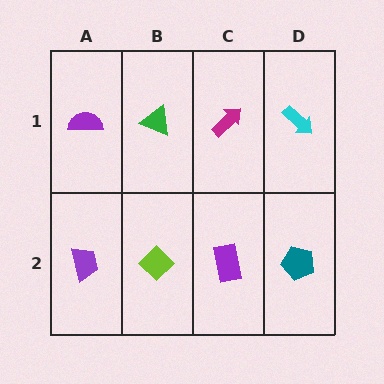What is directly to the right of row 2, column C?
A teal pentagon.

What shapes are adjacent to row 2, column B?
A green triangle (row 1, column B), a purple trapezoid (row 2, column A), a purple rectangle (row 2, column C).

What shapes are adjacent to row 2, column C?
A magenta arrow (row 1, column C), a lime diamond (row 2, column B), a teal pentagon (row 2, column D).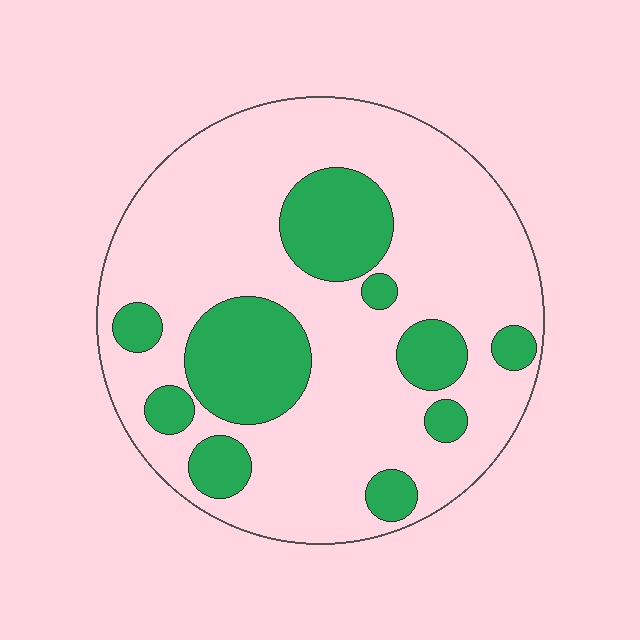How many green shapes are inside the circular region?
10.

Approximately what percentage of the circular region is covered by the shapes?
Approximately 25%.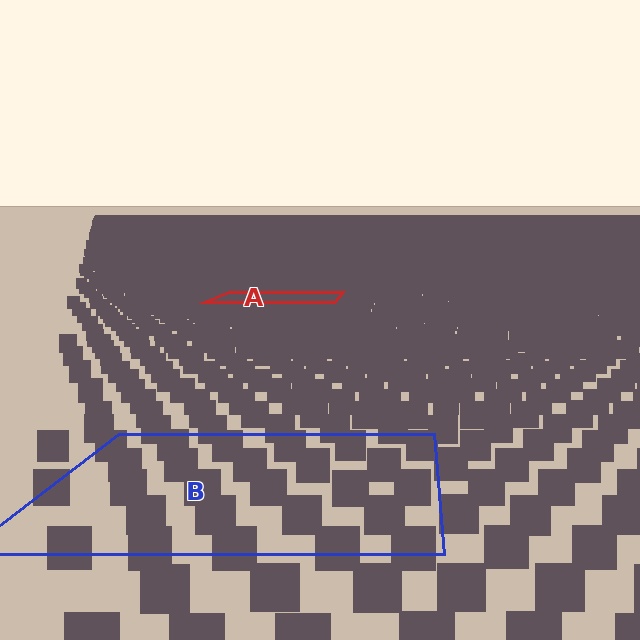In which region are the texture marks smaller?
The texture marks are smaller in region A, because it is farther away.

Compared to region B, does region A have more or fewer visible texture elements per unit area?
Region A has more texture elements per unit area — they are packed more densely because it is farther away.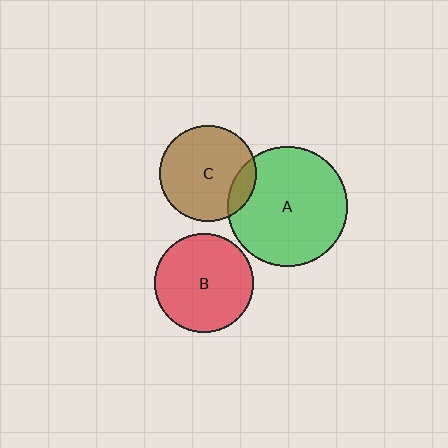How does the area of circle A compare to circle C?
Approximately 1.6 times.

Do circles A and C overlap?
Yes.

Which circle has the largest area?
Circle A (green).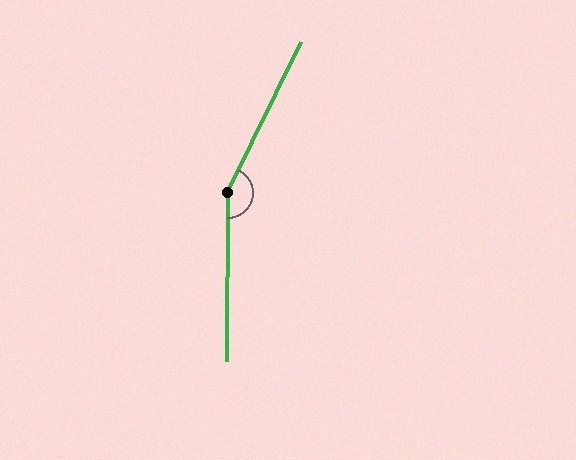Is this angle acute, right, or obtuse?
It is obtuse.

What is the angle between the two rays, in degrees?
Approximately 154 degrees.